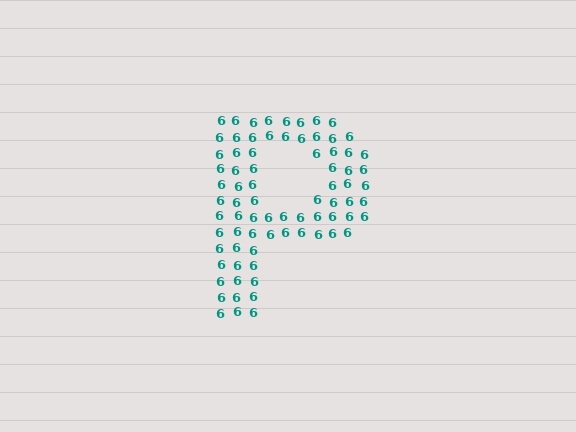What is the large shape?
The large shape is the letter P.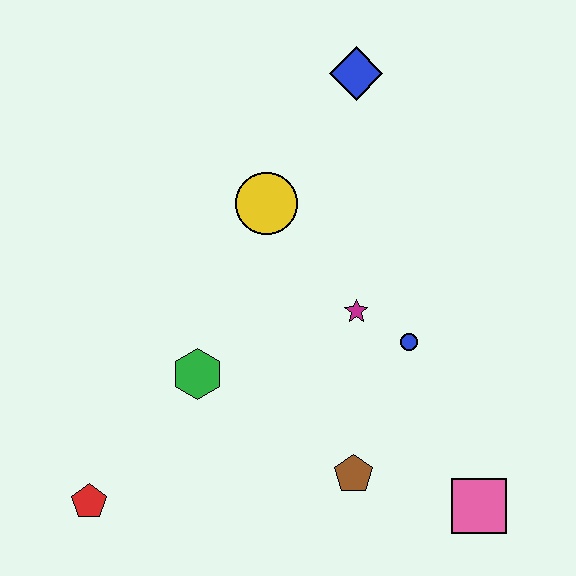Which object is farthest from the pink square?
The blue diamond is farthest from the pink square.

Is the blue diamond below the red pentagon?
No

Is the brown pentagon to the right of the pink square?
No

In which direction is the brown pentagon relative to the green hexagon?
The brown pentagon is to the right of the green hexagon.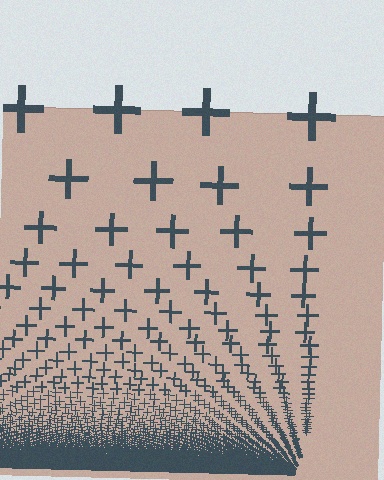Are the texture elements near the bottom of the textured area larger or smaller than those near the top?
Smaller. The gradient is inverted — elements near the bottom are smaller and denser.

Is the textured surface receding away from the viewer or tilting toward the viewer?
The surface appears to tilt toward the viewer. Texture elements get larger and sparser toward the top.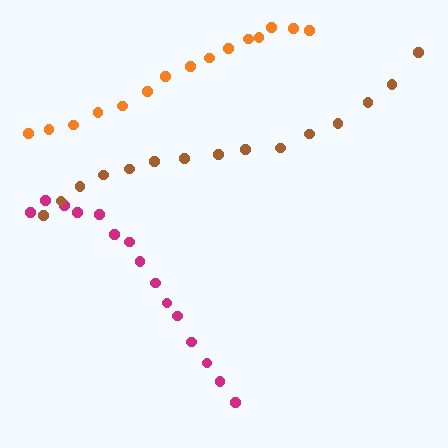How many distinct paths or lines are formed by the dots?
There are 3 distinct paths.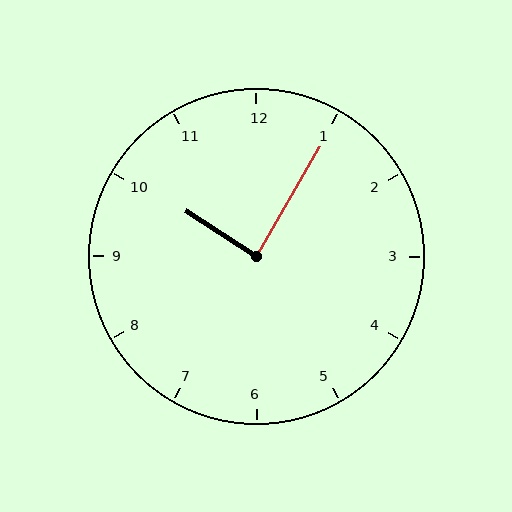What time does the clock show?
10:05.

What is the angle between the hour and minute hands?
Approximately 88 degrees.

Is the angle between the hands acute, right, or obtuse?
It is right.